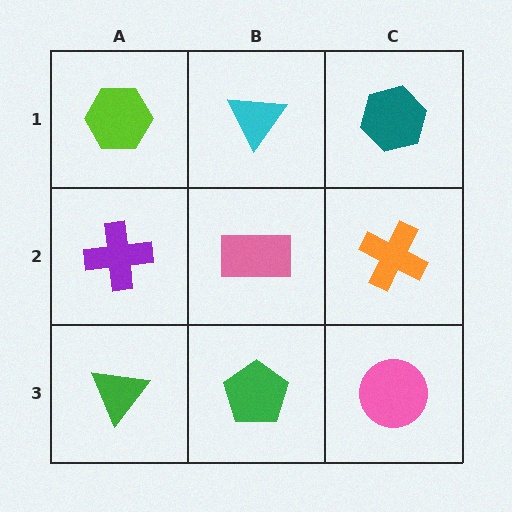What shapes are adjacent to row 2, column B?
A cyan triangle (row 1, column B), a green pentagon (row 3, column B), a purple cross (row 2, column A), an orange cross (row 2, column C).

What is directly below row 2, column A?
A green triangle.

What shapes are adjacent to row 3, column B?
A pink rectangle (row 2, column B), a green triangle (row 3, column A), a pink circle (row 3, column C).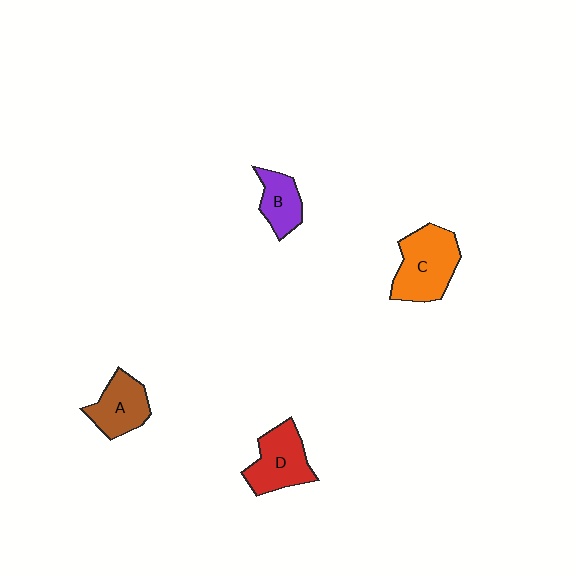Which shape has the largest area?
Shape C (orange).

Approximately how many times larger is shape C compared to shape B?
Approximately 1.8 times.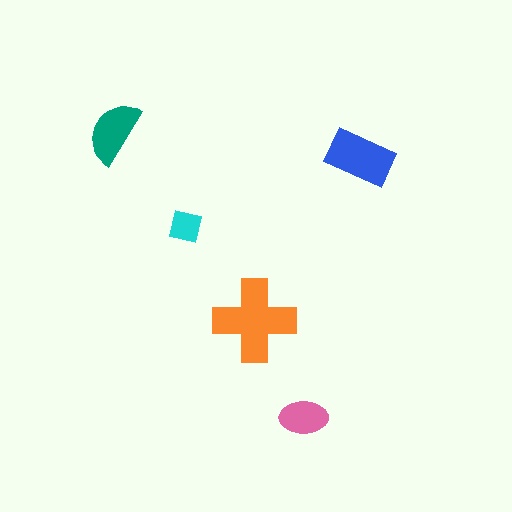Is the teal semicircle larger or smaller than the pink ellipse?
Larger.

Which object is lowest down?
The pink ellipse is bottommost.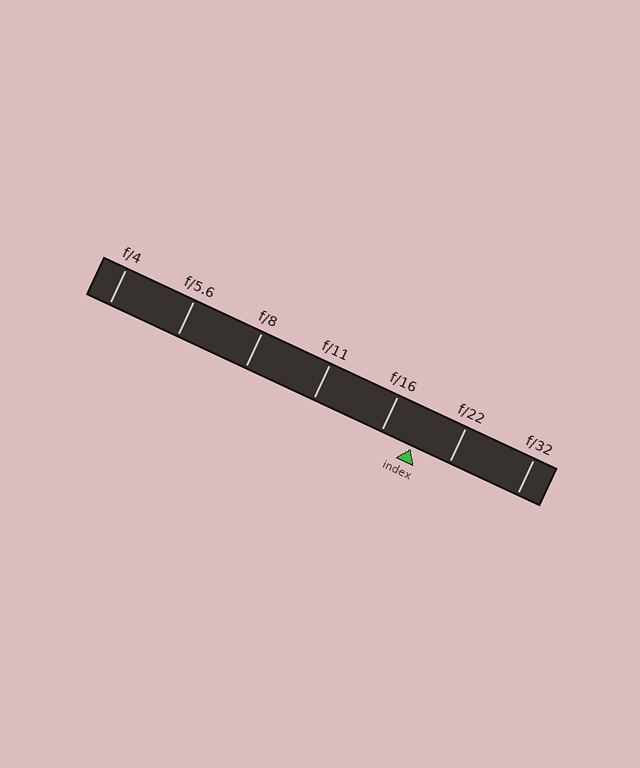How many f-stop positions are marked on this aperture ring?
There are 7 f-stop positions marked.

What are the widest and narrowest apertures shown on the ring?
The widest aperture shown is f/4 and the narrowest is f/32.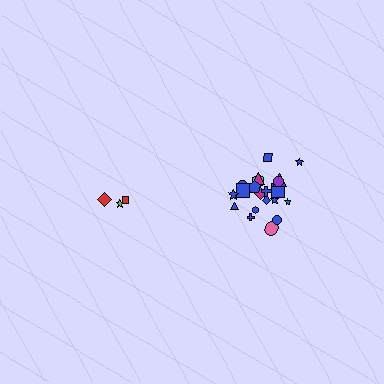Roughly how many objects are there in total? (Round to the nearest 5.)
Roughly 25 objects in total.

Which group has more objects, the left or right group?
The right group.